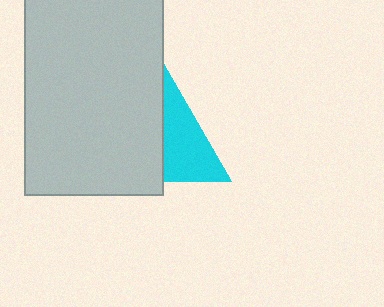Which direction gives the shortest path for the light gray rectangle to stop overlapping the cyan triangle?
Moving left gives the shortest separation.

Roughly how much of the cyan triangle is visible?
About half of it is visible (roughly 50%).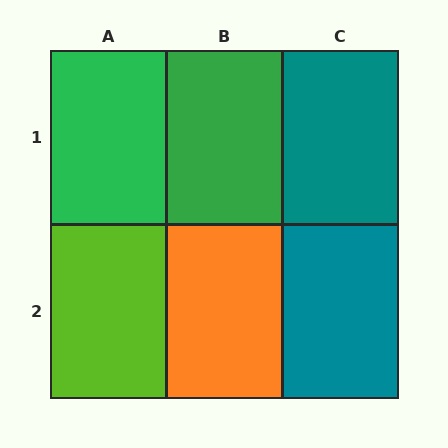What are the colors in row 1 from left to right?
Green, green, teal.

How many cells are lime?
1 cell is lime.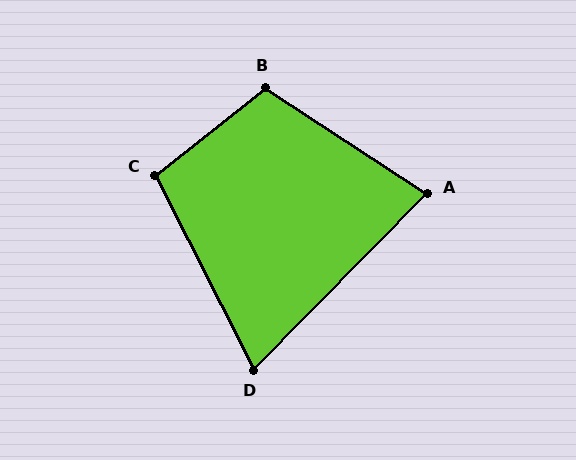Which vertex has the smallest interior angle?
D, at approximately 72 degrees.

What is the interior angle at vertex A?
Approximately 79 degrees (acute).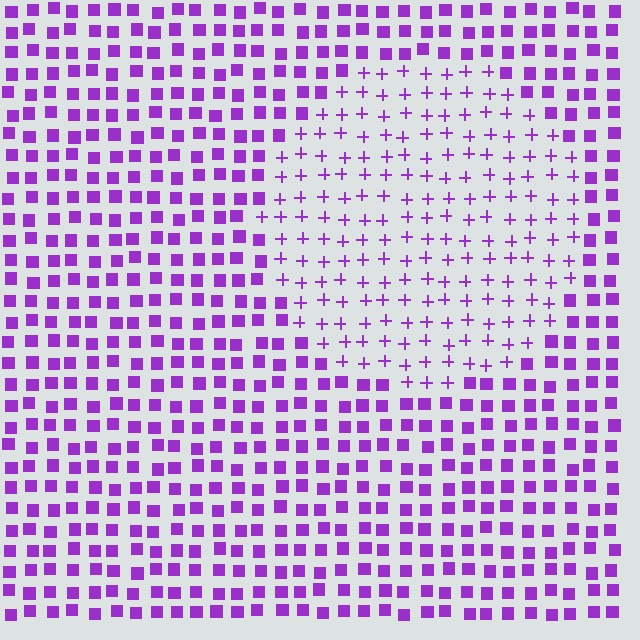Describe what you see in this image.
The image is filled with small purple elements arranged in a uniform grid. A circle-shaped region contains plus signs, while the surrounding area contains squares. The boundary is defined purely by the change in element shape.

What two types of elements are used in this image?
The image uses plus signs inside the circle region and squares outside it.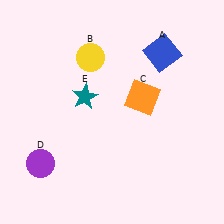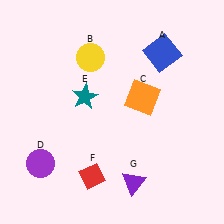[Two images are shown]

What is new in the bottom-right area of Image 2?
A purple triangle (G) was added in the bottom-right area of Image 2.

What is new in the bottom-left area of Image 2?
A red diamond (F) was added in the bottom-left area of Image 2.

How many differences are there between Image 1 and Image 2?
There are 2 differences between the two images.